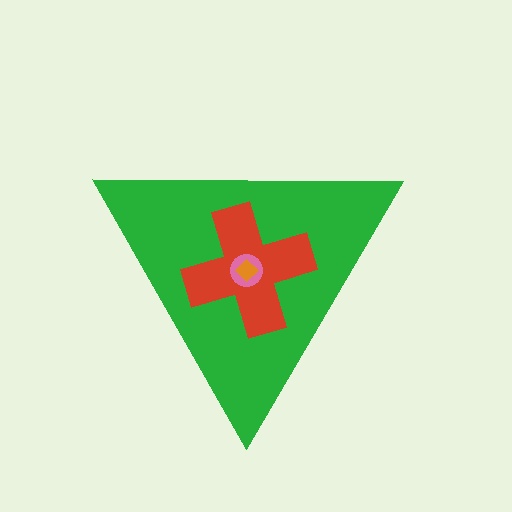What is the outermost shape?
The green triangle.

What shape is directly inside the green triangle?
The red cross.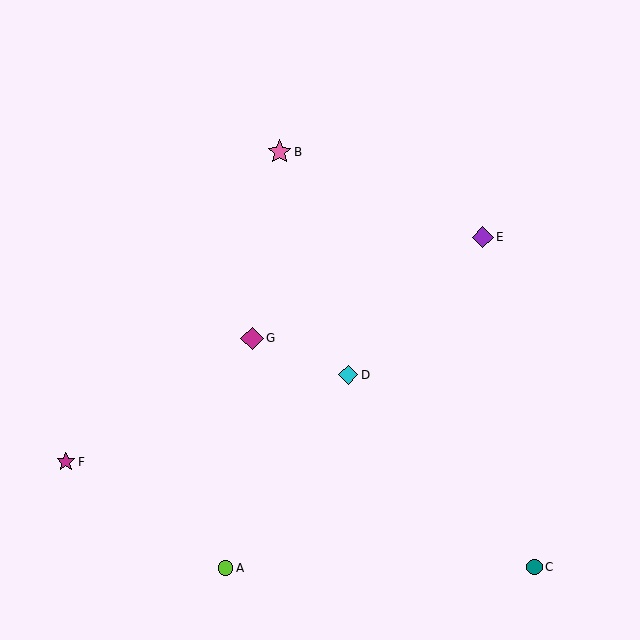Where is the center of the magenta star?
The center of the magenta star is at (66, 462).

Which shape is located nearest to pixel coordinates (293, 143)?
The pink star (labeled B) at (279, 152) is nearest to that location.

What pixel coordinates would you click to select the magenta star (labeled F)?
Click at (66, 462) to select the magenta star F.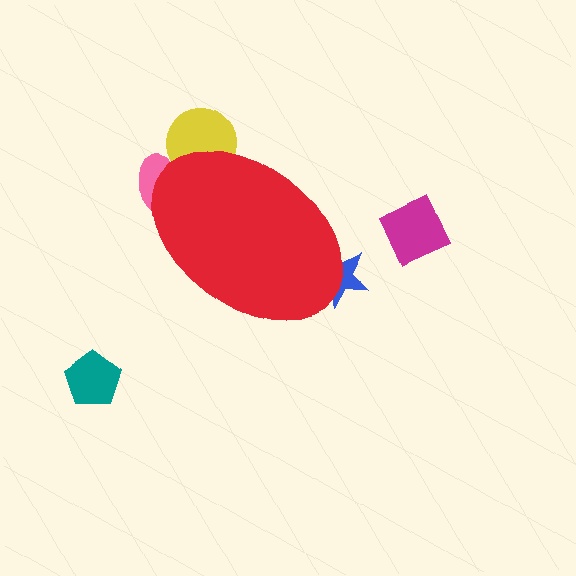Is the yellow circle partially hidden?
Yes, the yellow circle is partially hidden behind the red ellipse.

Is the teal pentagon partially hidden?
No, the teal pentagon is fully visible.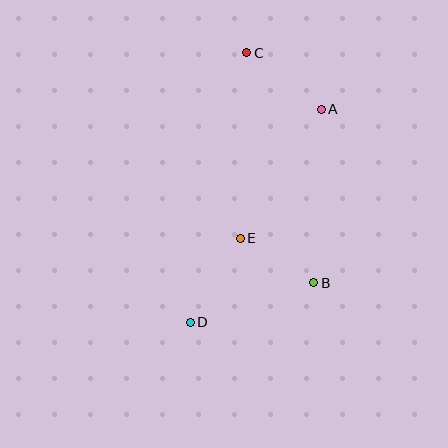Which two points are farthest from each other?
Points C and D are farthest from each other.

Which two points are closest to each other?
Points B and E are closest to each other.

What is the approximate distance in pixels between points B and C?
The distance between B and C is approximately 240 pixels.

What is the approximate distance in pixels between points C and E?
The distance between C and E is approximately 185 pixels.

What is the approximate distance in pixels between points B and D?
The distance between B and D is approximately 129 pixels.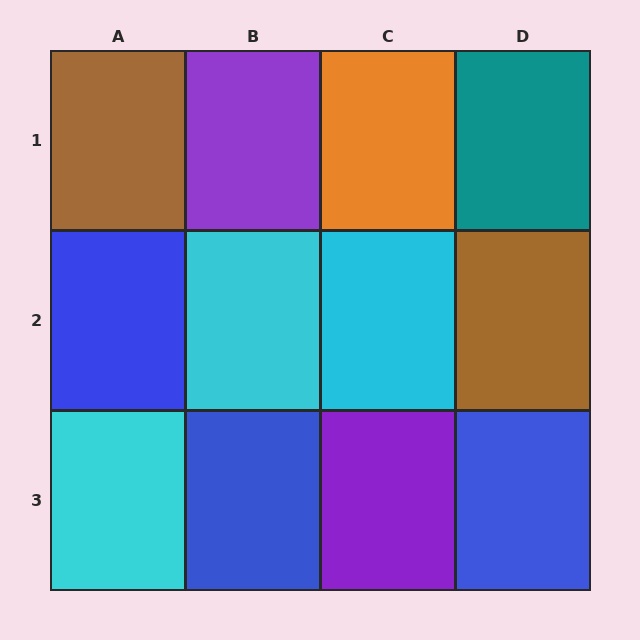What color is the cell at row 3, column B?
Blue.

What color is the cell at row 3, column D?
Blue.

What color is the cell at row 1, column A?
Brown.